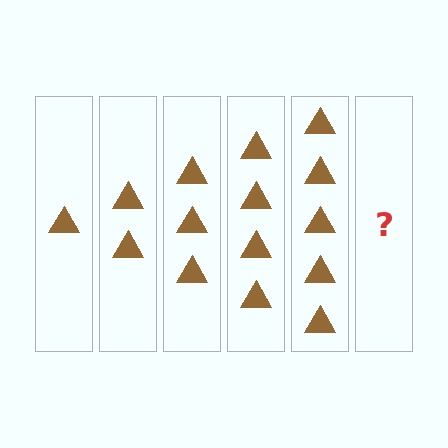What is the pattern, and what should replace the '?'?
The pattern is that each step adds one more triangle. The '?' should be 6 triangles.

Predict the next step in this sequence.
The next step is 6 triangles.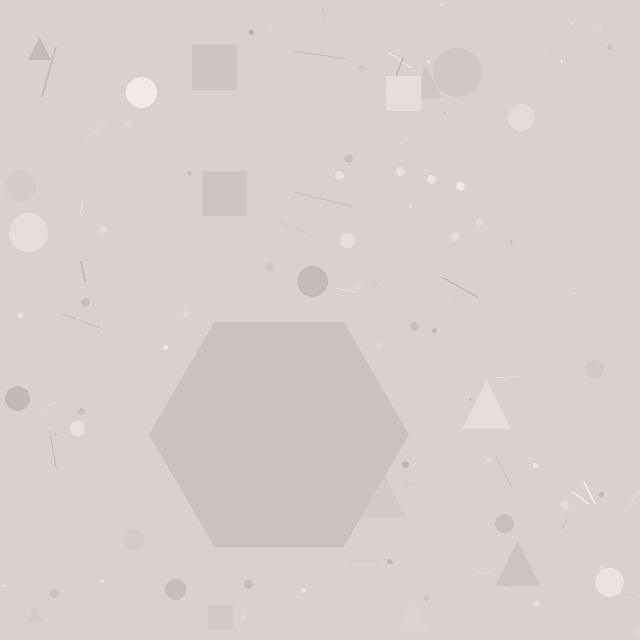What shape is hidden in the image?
A hexagon is hidden in the image.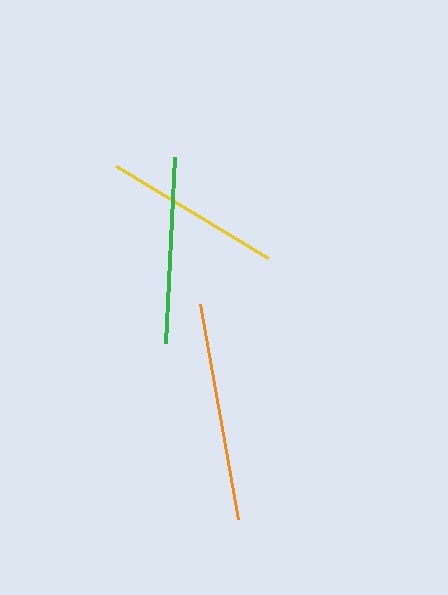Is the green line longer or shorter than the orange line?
The orange line is longer than the green line.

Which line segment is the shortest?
The yellow line is the shortest at approximately 177 pixels.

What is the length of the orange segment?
The orange segment is approximately 219 pixels long.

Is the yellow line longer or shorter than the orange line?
The orange line is longer than the yellow line.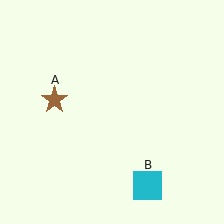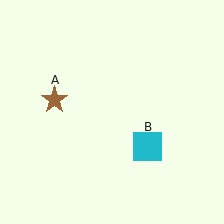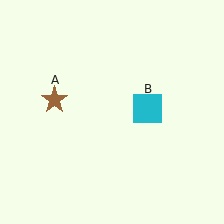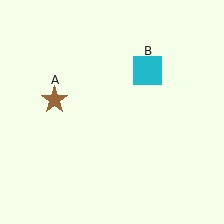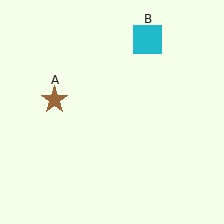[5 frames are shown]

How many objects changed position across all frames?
1 object changed position: cyan square (object B).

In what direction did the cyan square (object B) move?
The cyan square (object B) moved up.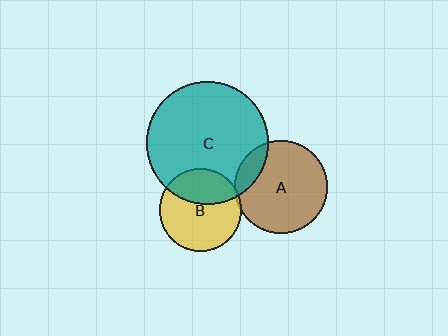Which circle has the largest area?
Circle C (teal).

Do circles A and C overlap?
Yes.